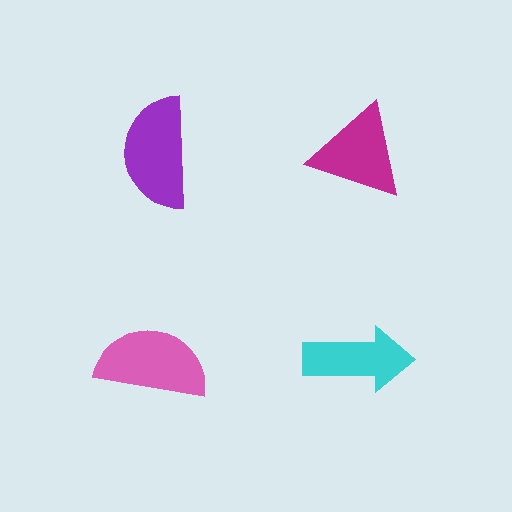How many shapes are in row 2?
2 shapes.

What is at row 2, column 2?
A cyan arrow.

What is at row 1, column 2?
A magenta triangle.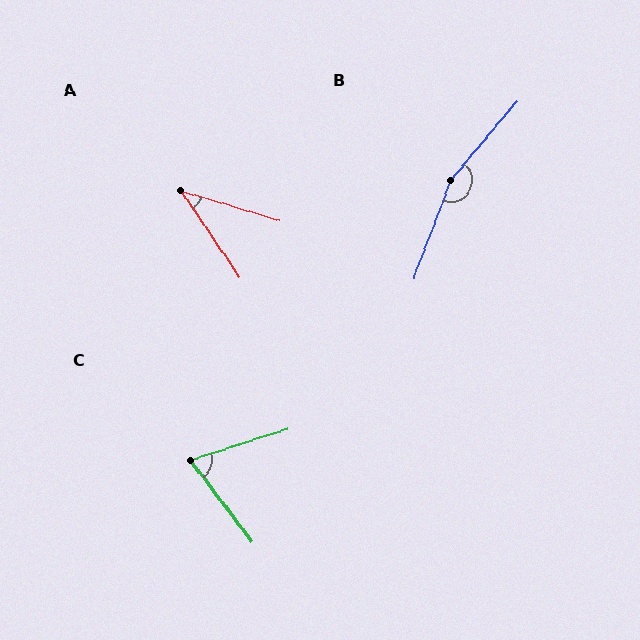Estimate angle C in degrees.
Approximately 71 degrees.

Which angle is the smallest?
A, at approximately 39 degrees.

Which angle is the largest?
B, at approximately 160 degrees.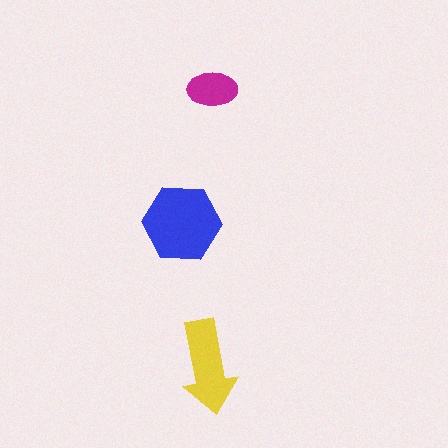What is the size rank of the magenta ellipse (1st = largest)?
3rd.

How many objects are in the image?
There are 3 objects in the image.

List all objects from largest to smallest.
The blue hexagon, the yellow arrow, the magenta ellipse.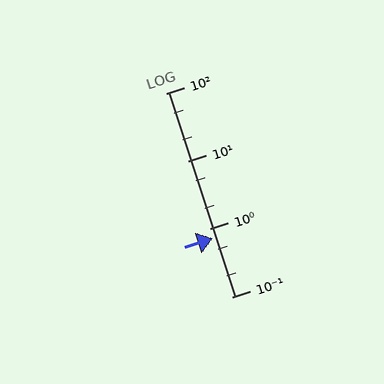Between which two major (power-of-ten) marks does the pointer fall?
The pointer is between 0.1 and 1.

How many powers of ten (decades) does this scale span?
The scale spans 3 decades, from 0.1 to 100.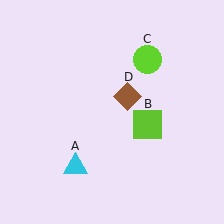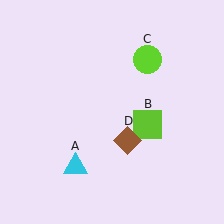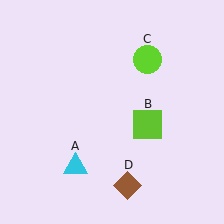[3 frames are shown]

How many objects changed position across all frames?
1 object changed position: brown diamond (object D).